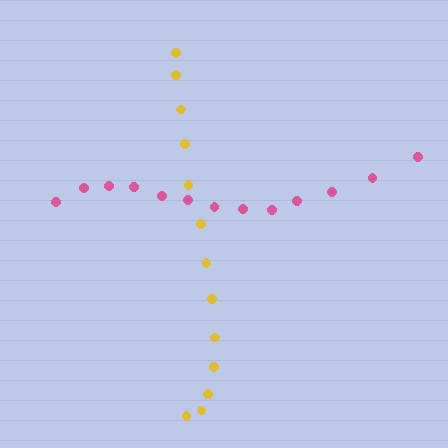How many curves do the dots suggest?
There are 2 distinct paths.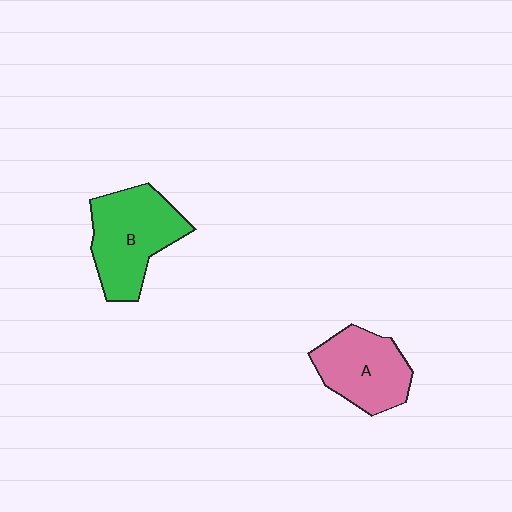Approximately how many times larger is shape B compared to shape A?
Approximately 1.2 times.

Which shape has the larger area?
Shape B (green).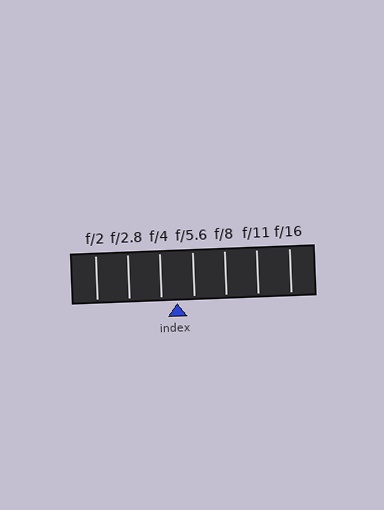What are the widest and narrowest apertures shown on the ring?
The widest aperture shown is f/2 and the narrowest is f/16.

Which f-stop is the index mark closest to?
The index mark is closest to f/4.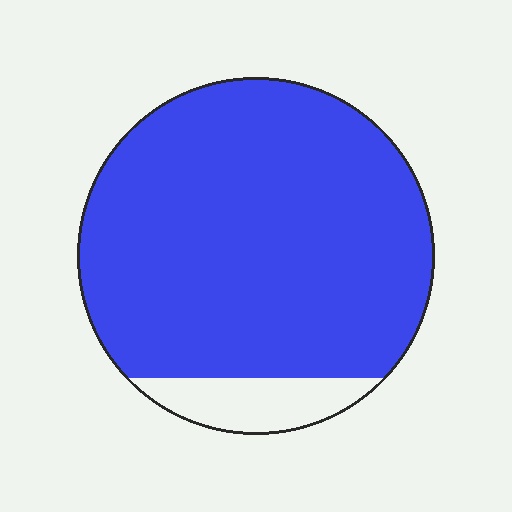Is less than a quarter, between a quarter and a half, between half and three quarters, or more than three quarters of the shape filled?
More than three quarters.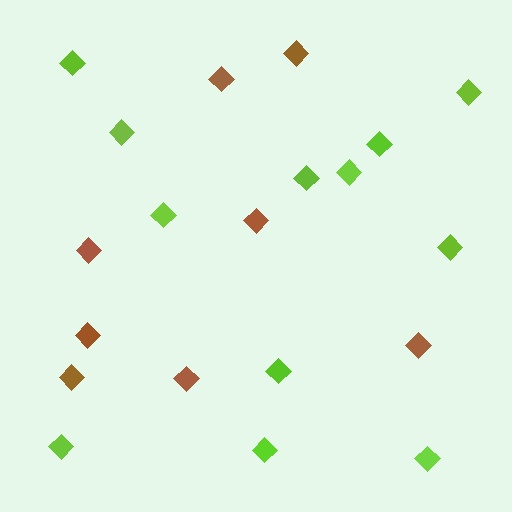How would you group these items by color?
There are 2 groups: one group of brown diamonds (8) and one group of lime diamonds (12).